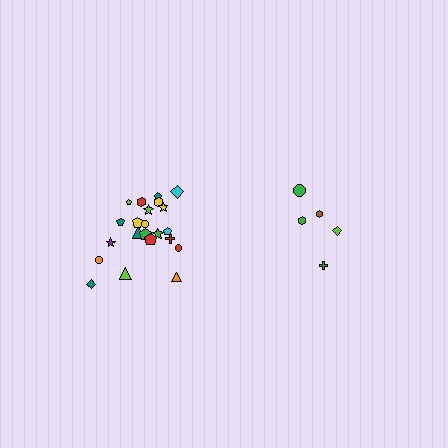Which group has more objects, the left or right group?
The left group.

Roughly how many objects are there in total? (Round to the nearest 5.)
Roughly 25 objects in total.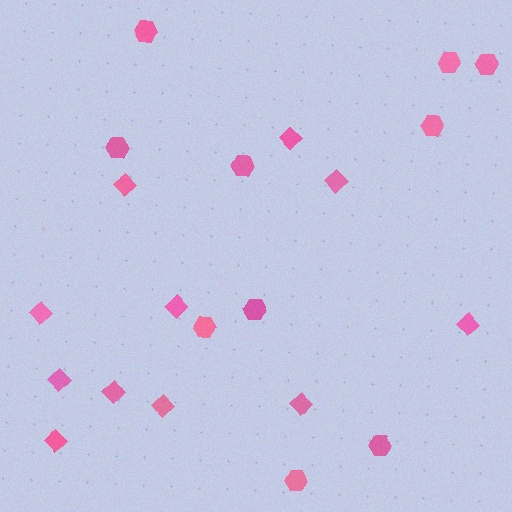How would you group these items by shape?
There are 2 groups: one group of hexagons (10) and one group of diamonds (11).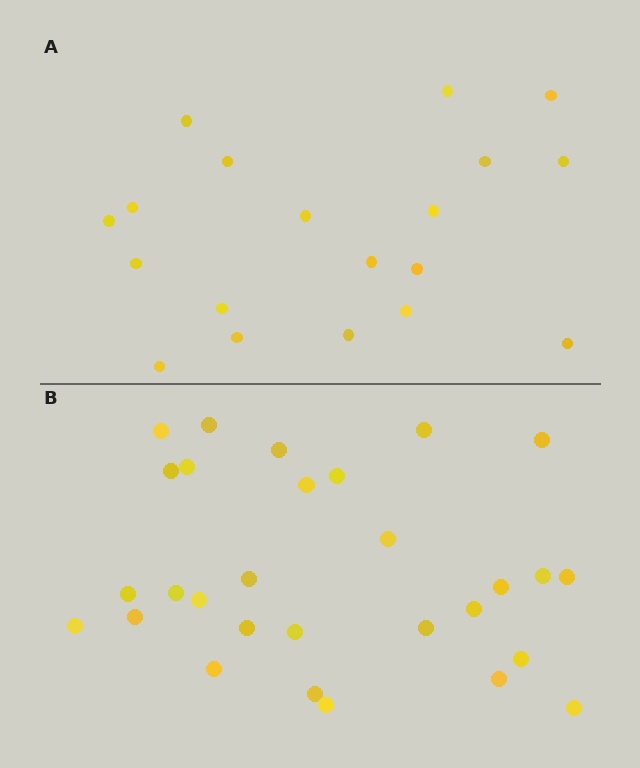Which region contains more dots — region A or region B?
Region B (the bottom region) has more dots.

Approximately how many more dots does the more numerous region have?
Region B has roughly 10 or so more dots than region A.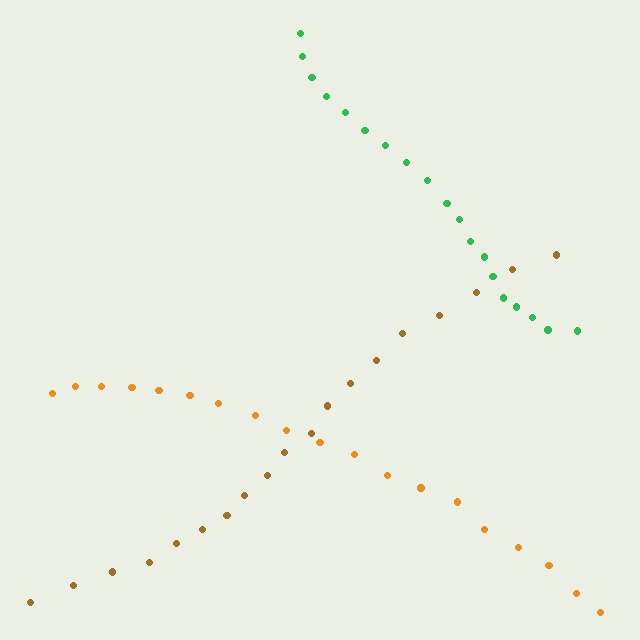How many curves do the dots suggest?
There are 3 distinct paths.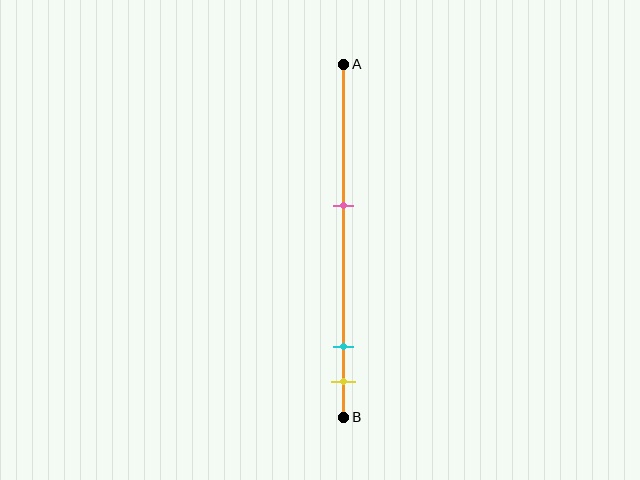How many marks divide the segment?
There are 3 marks dividing the segment.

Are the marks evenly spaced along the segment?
No, the marks are not evenly spaced.